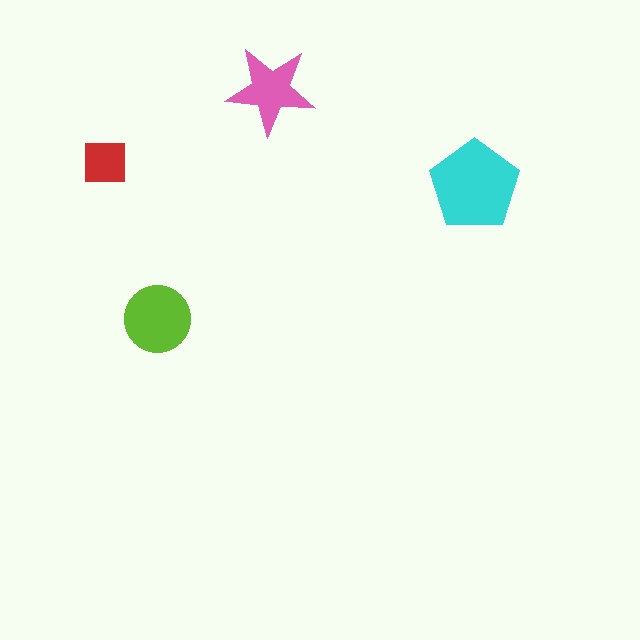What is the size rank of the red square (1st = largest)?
4th.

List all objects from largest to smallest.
The cyan pentagon, the lime circle, the pink star, the red square.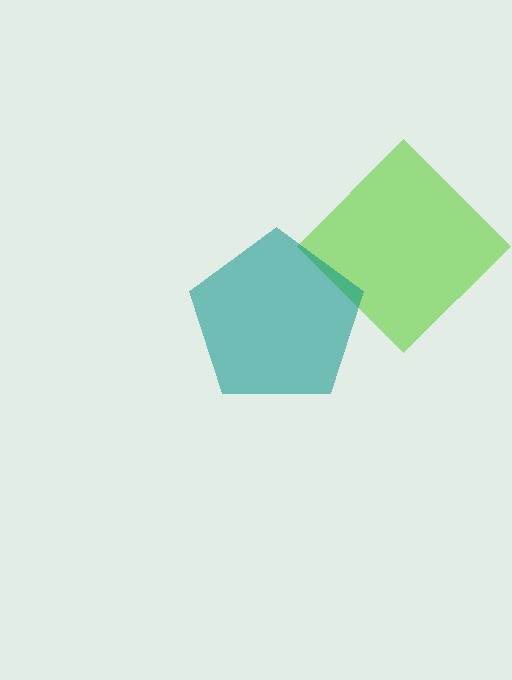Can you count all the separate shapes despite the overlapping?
Yes, there are 2 separate shapes.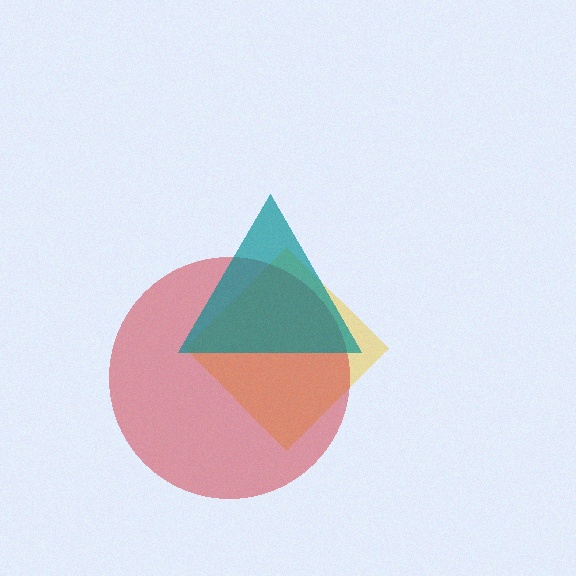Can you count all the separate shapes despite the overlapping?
Yes, there are 3 separate shapes.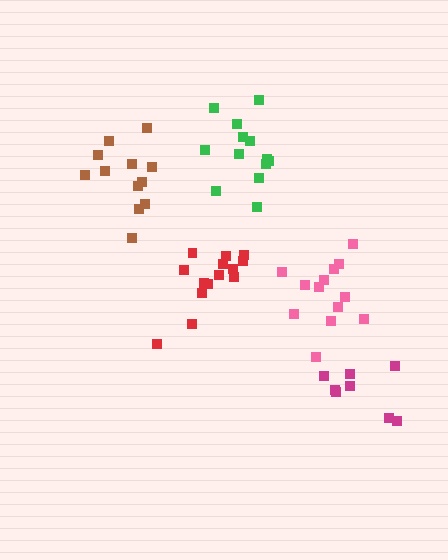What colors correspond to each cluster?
The clusters are colored: magenta, green, red, pink, brown.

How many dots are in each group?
Group 1: 8 dots, Group 2: 13 dots, Group 3: 14 dots, Group 4: 13 dots, Group 5: 12 dots (60 total).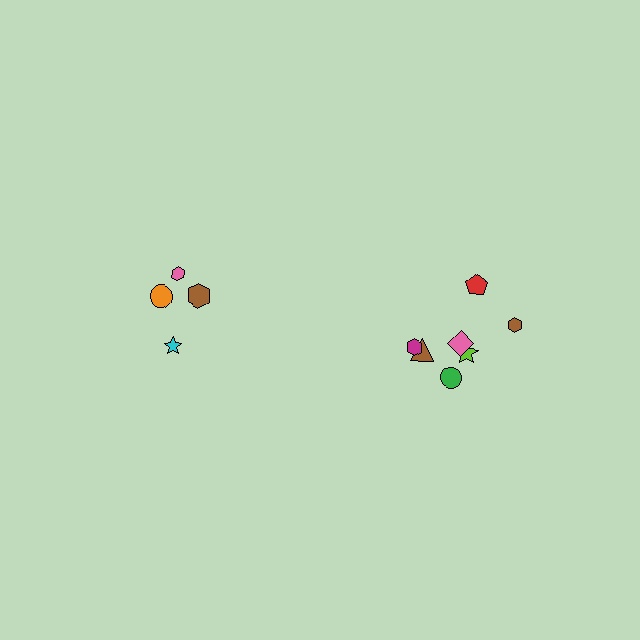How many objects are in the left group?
There are 4 objects.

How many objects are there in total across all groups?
There are 11 objects.